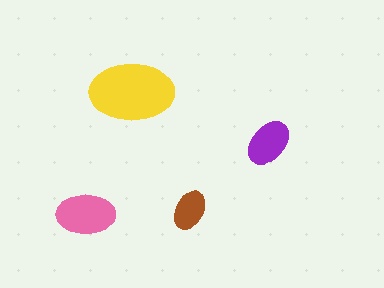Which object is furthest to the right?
The purple ellipse is rightmost.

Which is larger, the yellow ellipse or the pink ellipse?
The yellow one.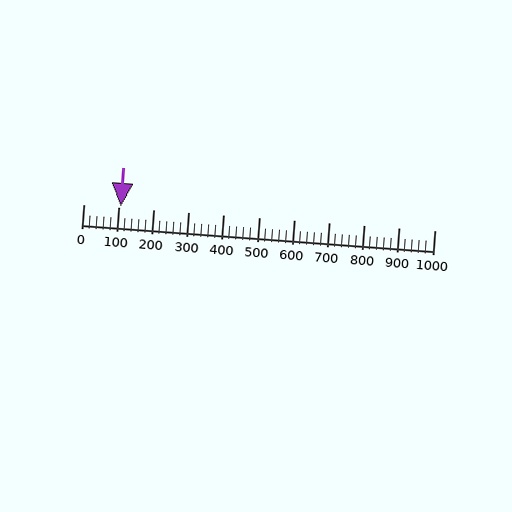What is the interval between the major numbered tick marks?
The major tick marks are spaced 100 units apart.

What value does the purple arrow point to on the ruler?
The purple arrow points to approximately 108.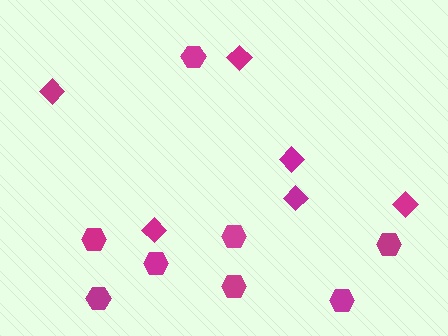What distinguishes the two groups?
There are 2 groups: one group of diamonds (6) and one group of hexagons (8).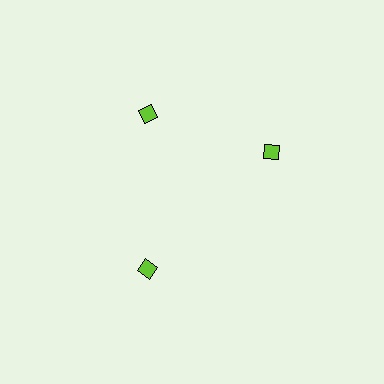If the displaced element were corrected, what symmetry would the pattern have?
It would have 3-fold rotational symmetry — the pattern would map onto itself every 120 degrees.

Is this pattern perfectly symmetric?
No. The 3 lime diamonds are arranged in a ring, but one element near the 3 o'clock position is rotated out of alignment along the ring, breaking the 3-fold rotational symmetry.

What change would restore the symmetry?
The symmetry would be restored by rotating it back into even spacing with its neighbors so that all 3 diamonds sit at equal angles and equal distance from the center.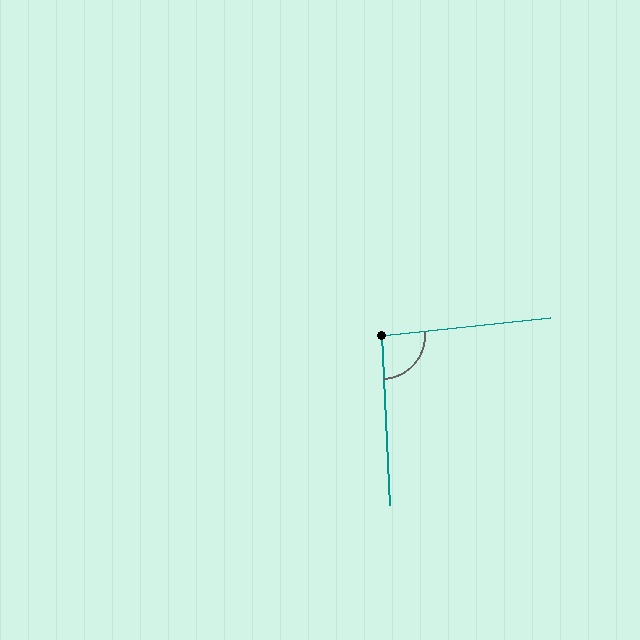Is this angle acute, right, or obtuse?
It is approximately a right angle.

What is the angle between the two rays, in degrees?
Approximately 93 degrees.